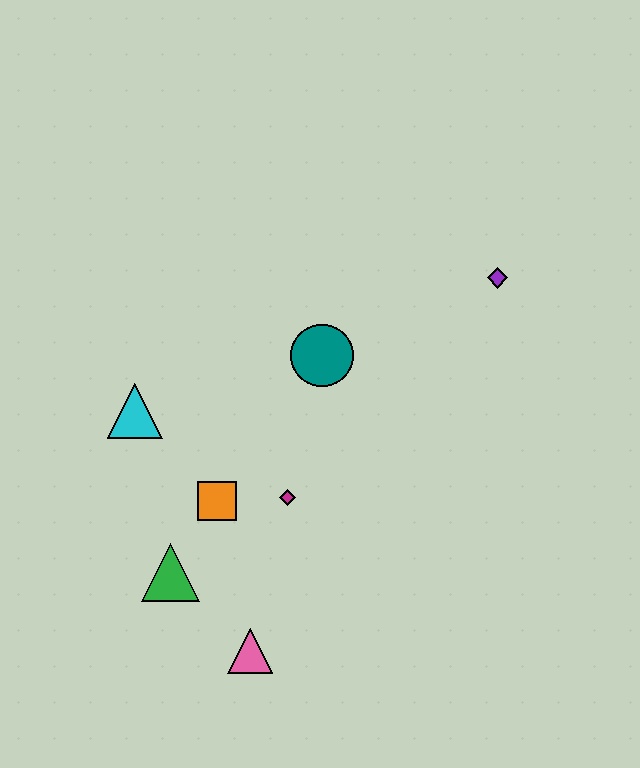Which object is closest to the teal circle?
The magenta diamond is closest to the teal circle.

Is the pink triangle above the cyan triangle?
No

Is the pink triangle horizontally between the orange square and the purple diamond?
Yes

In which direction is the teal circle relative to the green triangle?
The teal circle is above the green triangle.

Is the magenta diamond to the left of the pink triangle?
No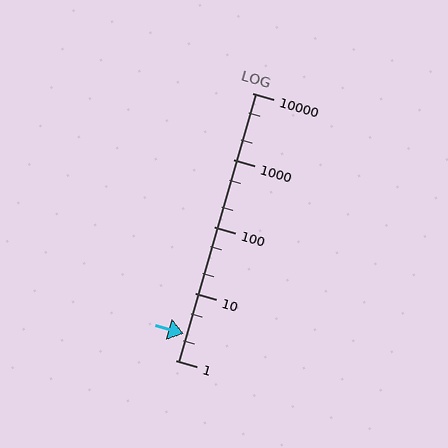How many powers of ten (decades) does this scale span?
The scale spans 4 decades, from 1 to 10000.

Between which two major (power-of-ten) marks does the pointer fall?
The pointer is between 1 and 10.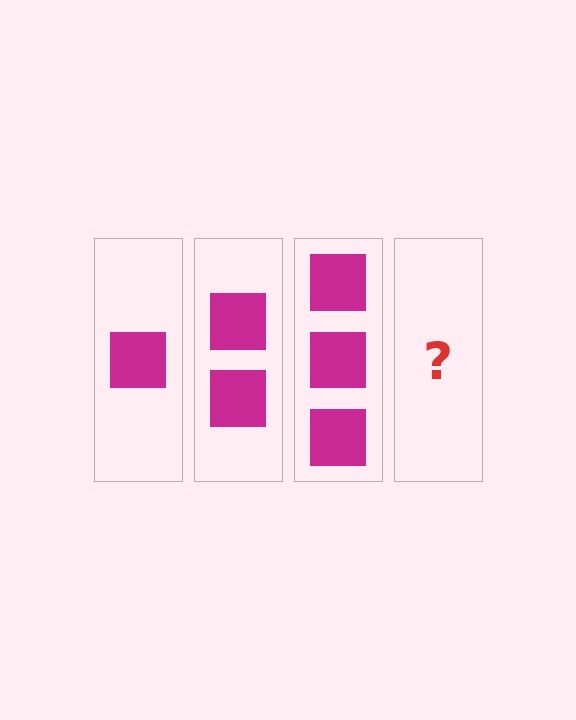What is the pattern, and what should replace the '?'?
The pattern is that each step adds one more square. The '?' should be 4 squares.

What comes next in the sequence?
The next element should be 4 squares.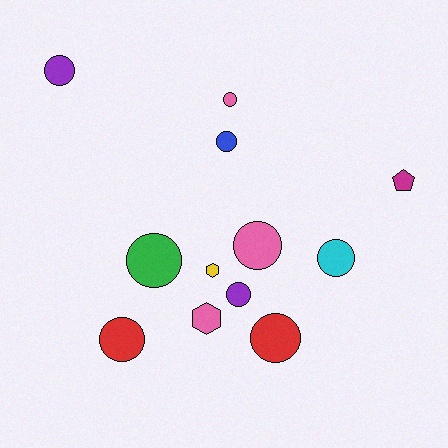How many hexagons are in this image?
There are 2 hexagons.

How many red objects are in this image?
There are 2 red objects.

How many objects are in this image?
There are 12 objects.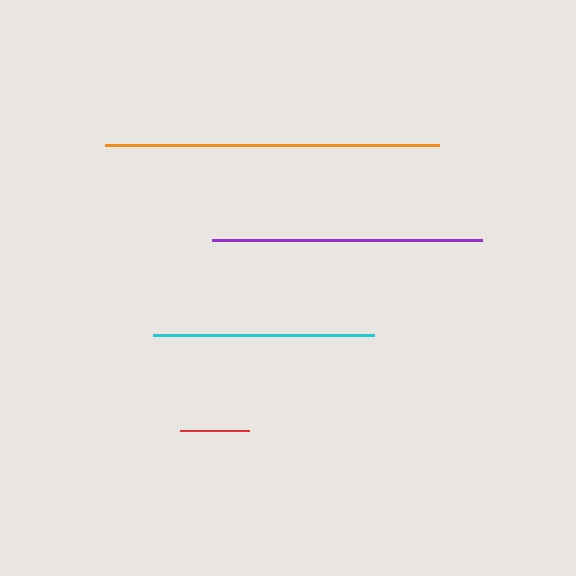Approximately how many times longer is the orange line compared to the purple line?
The orange line is approximately 1.2 times the length of the purple line.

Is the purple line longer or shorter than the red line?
The purple line is longer than the red line.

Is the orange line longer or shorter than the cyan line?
The orange line is longer than the cyan line.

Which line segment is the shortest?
The red line is the shortest at approximately 69 pixels.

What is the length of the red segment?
The red segment is approximately 69 pixels long.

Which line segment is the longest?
The orange line is the longest at approximately 334 pixels.